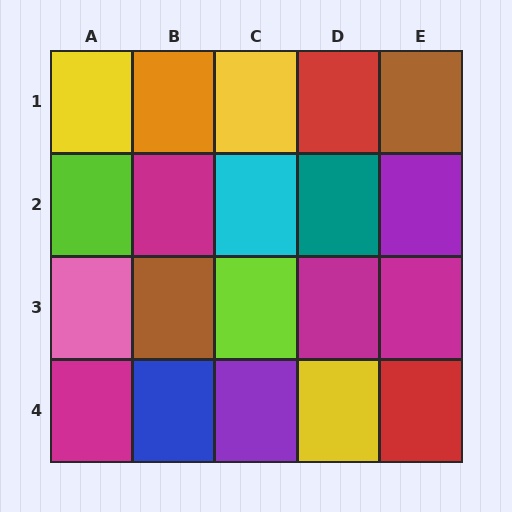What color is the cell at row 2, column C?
Cyan.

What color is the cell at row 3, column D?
Magenta.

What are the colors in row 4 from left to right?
Magenta, blue, purple, yellow, red.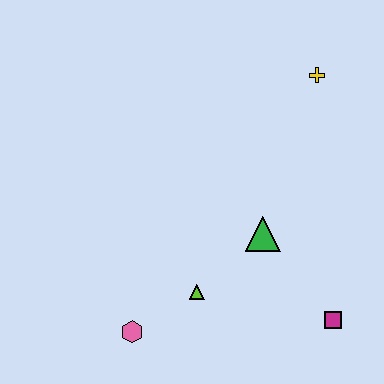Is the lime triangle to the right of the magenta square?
No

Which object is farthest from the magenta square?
The yellow cross is farthest from the magenta square.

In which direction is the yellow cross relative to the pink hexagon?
The yellow cross is above the pink hexagon.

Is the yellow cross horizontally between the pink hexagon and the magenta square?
Yes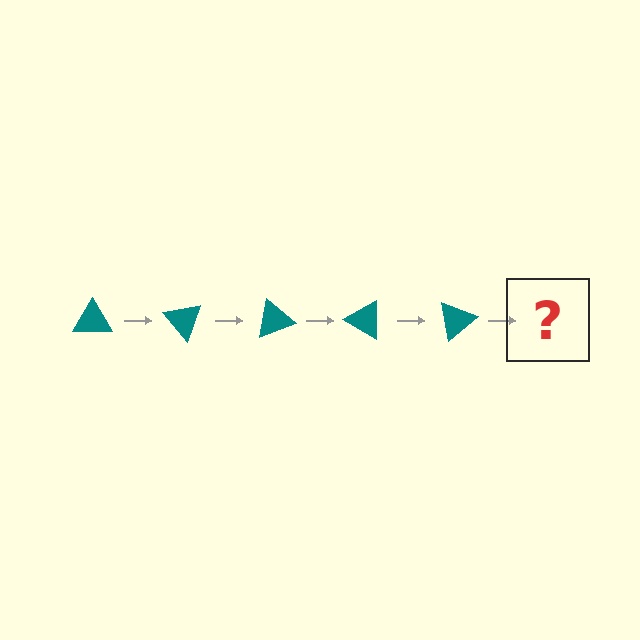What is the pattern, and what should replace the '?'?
The pattern is that the triangle rotates 50 degrees each step. The '?' should be a teal triangle rotated 250 degrees.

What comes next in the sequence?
The next element should be a teal triangle rotated 250 degrees.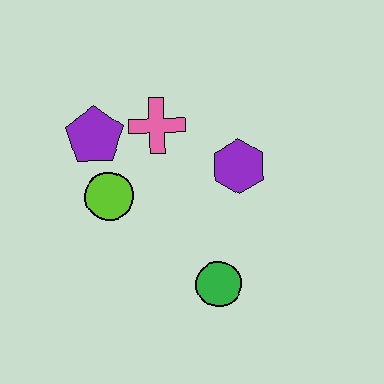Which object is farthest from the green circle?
The purple pentagon is farthest from the green circle.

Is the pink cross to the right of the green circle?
No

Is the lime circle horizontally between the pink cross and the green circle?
No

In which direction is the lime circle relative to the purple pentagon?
The lime circle is below the purple pentagon.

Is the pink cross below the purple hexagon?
No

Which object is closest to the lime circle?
The purple pentagon is closest to the lime circle.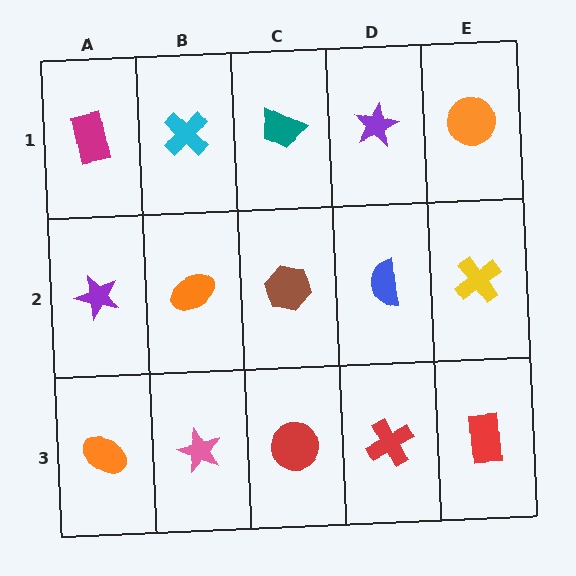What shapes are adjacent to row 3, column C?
A brown hexagon (row 2, column C), a pink star (row 3, column B), a red cross (row 3, column D).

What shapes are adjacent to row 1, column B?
An orange ellipse (row 2, column B), a magenta rectangle (row 1, column A), a teal trapezoid (row 1, column C).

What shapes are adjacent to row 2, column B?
A cyan cross (row 1, column B), a pink star (row 3, column B), a purple star (row 2, column A), a brown hexagon (row 2, column C).